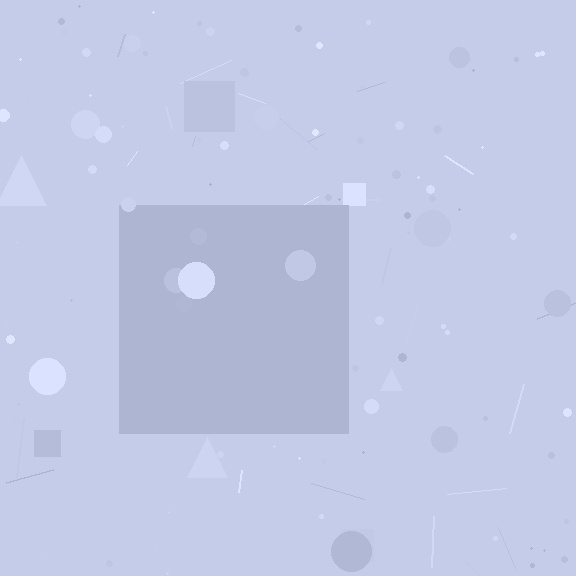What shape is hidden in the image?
A square is hidden in the image.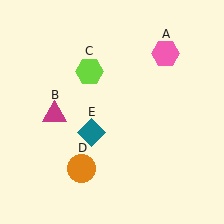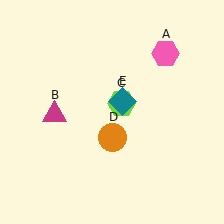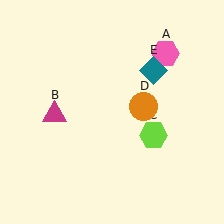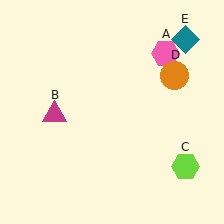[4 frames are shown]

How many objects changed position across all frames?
3 objects changed position: lime hexagon (object C), orange circle (object D), teal diamond (object E).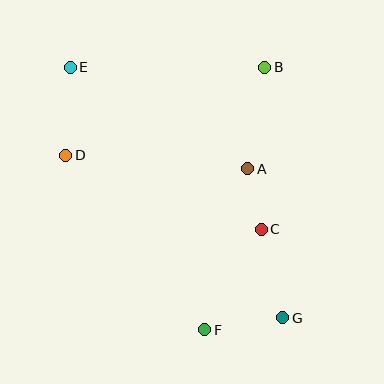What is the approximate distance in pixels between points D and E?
The distance between D and E is approximately 88 pixels.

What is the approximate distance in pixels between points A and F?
The distance between A and F is approximately 167 pixels.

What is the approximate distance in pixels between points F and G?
The distance between F and G is approximately 79 pixels.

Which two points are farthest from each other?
Points E and G are farthest from each other.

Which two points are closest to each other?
Points A and C are closest to each other.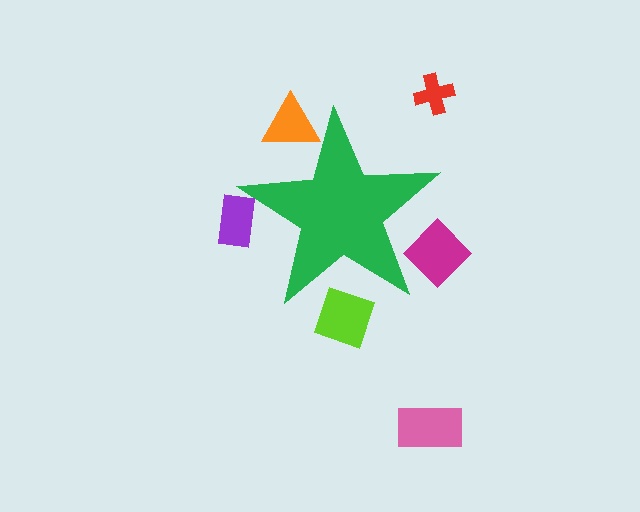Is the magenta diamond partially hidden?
Yes, the magenta diamond is partially hidden behind the green star.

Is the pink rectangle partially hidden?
No, the pink rectangle is fully visible.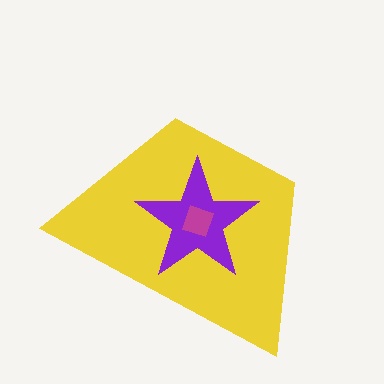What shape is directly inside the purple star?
The magenta diamond.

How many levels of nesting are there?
3.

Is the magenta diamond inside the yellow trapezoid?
Yes.